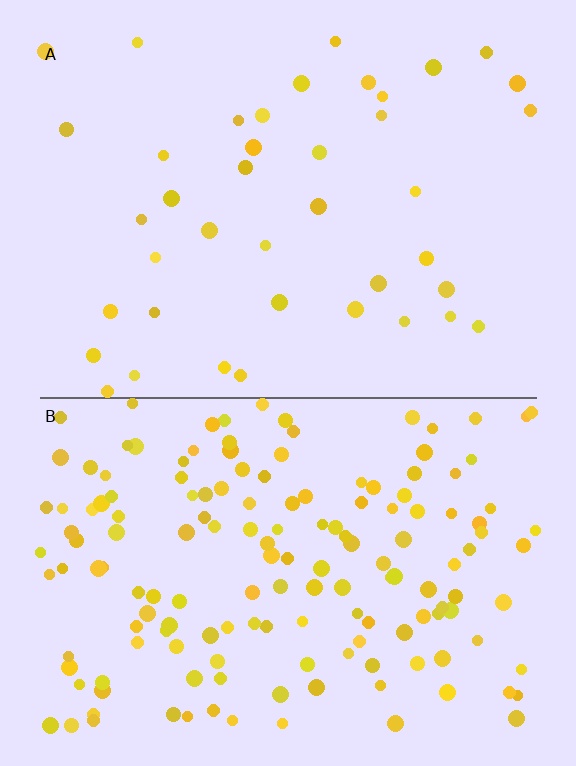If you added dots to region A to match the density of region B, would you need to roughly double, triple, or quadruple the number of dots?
Approximately quadruple.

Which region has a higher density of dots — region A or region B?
B (the bottom).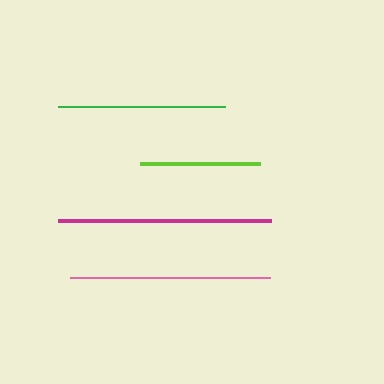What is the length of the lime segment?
The lime segment is approximately 120 pixels long.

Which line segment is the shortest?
The lime line is the shortest at approximately 120 pixels.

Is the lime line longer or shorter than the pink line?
The pink line is longer than the lime line.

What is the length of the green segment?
The green segment is approximately 167 pixels long.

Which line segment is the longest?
The magenta line is the longest at approximately 213 pixels.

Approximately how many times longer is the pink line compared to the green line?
The pink line is approximately 1.2 times the length of the green line.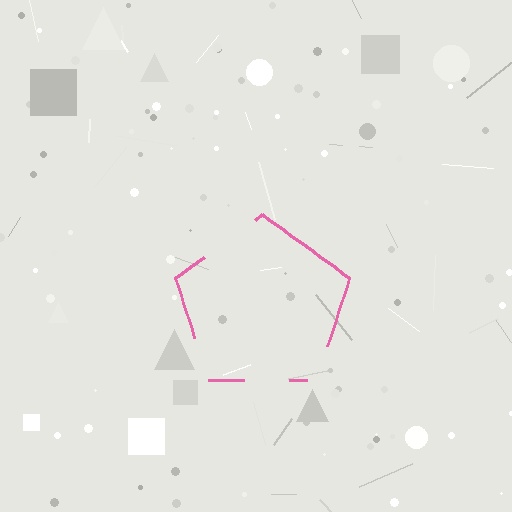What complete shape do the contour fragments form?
The contour fragments form a pentagon.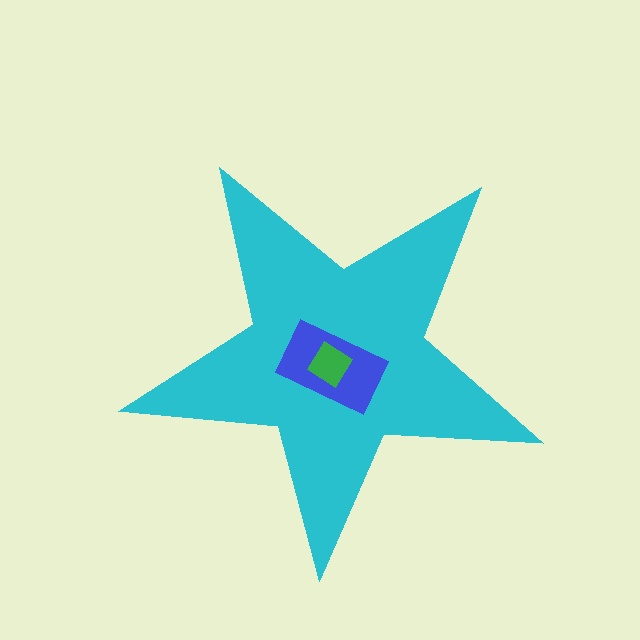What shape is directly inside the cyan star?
The blue rectangle.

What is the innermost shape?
The green diamond.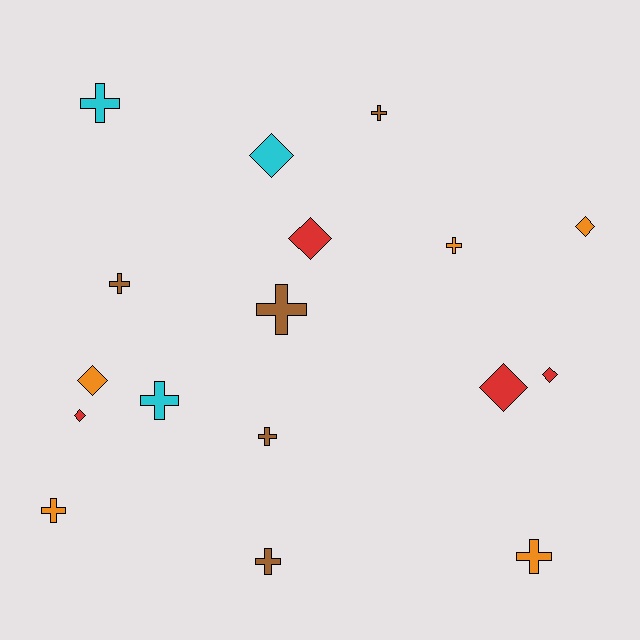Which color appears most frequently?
Orange, with 5 objects.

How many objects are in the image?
There are 17 objects.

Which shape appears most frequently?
Cross, with 10 objects.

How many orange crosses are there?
There are 3 orange crosses.